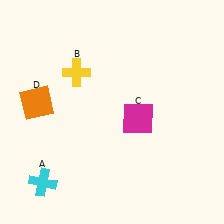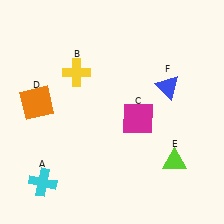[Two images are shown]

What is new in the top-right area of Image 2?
A blue triangle (F) was added in the top-right area of Image 2.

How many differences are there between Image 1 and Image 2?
There are 2 differences between the two images.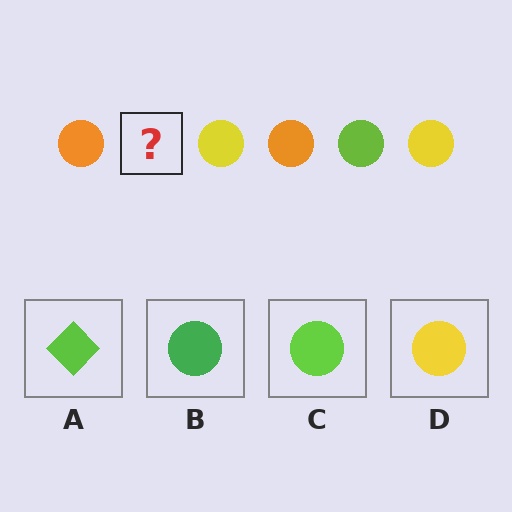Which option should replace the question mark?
Option C.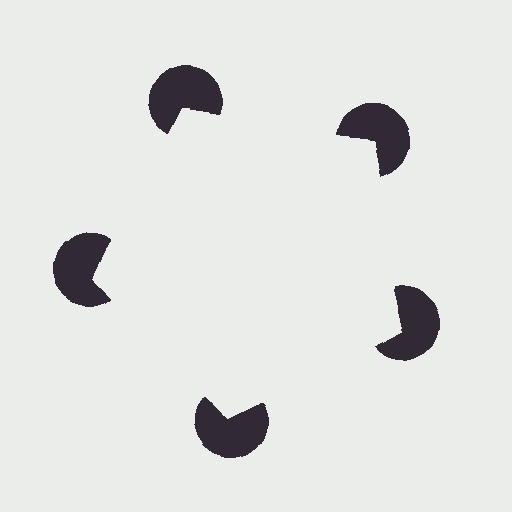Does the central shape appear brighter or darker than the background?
It typically appears slightly brighter than the background, even though no actual brightness change is drawn.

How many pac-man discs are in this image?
There are 5 — one at each vertex of the illusory pentagon.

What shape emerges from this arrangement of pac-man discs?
An illusory pentagon — its edges are inferred from the aligned wedge cuts in the pac-man discs, not physically drawn.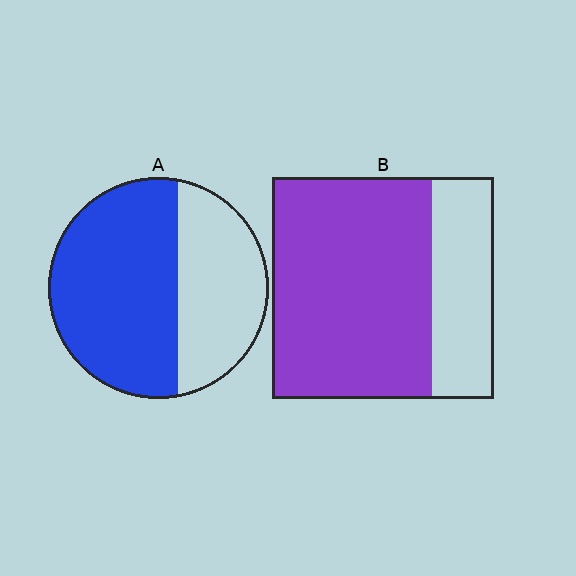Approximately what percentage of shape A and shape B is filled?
A is approximately 60% and B is approximately 70%.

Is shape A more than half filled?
Yes.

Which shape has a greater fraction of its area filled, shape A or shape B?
Shape B.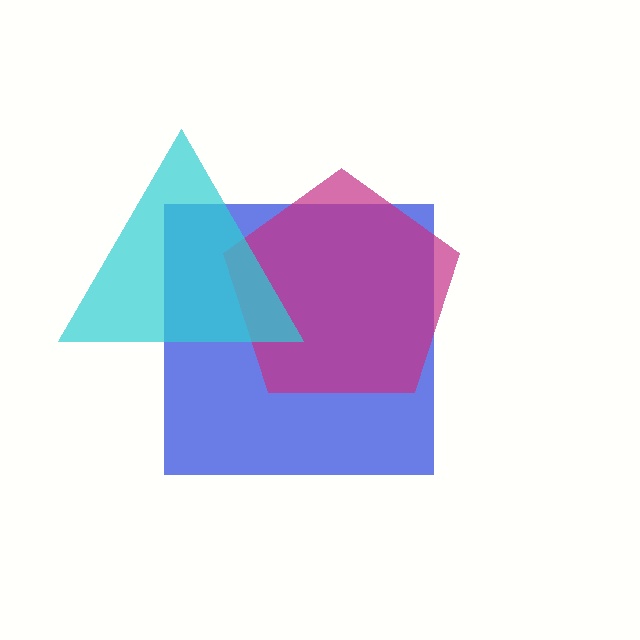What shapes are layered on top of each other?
The layered shapes are: a blue square, a magenta pentagon, a cyan triangle.